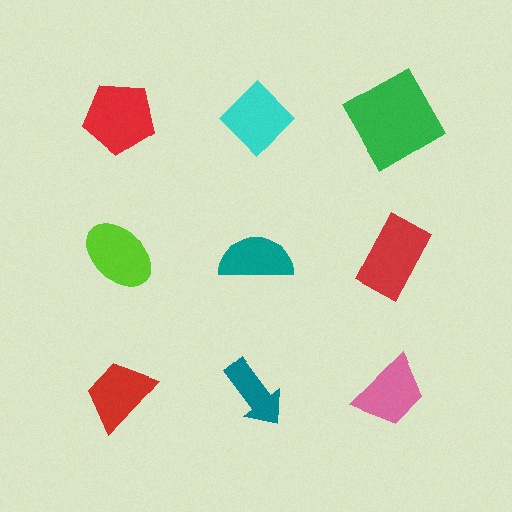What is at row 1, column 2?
A cyan diamond.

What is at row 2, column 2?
A teal semicircle.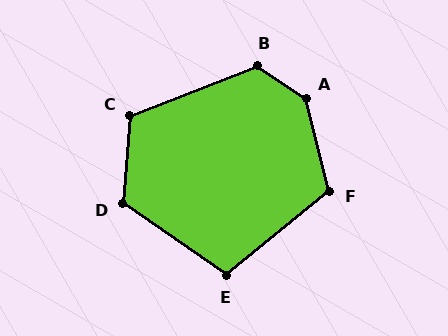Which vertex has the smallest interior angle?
E, at approximately 106 degrees.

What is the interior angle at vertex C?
Approximately 116 degrees (obtuse).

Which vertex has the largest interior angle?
A, at approximately 138 degrees.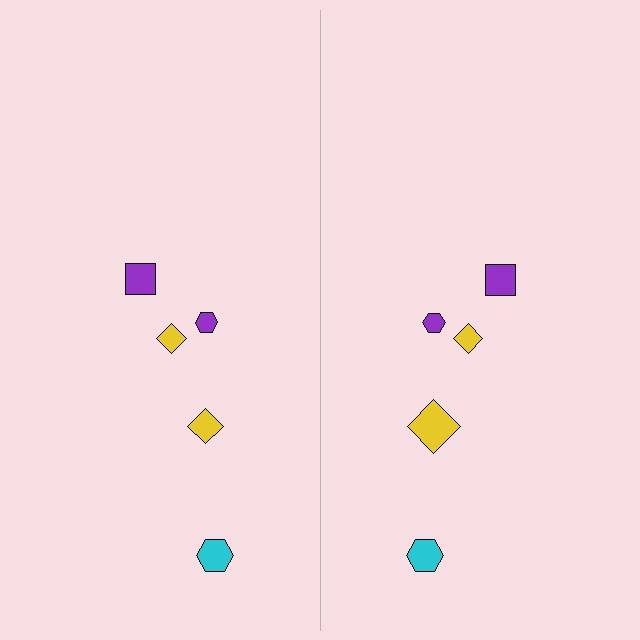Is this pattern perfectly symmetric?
No, the pattern is not perfectly symmetric. The yellow diamond on the right side has a different size than its mirror counterpart.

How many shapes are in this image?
There are 10 shapes in this image.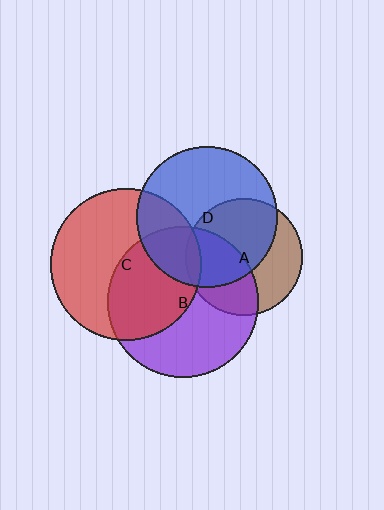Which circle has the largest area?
Circle C (red).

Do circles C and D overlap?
Yes.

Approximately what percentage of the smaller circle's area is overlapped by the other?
Approximately 25%.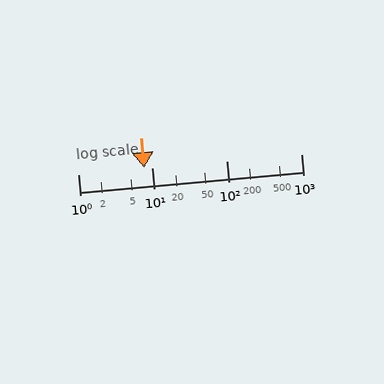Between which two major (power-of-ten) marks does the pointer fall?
The pointer is between 1 and 10.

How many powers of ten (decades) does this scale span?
The scale spans 3 decades, from 1 to 1000.